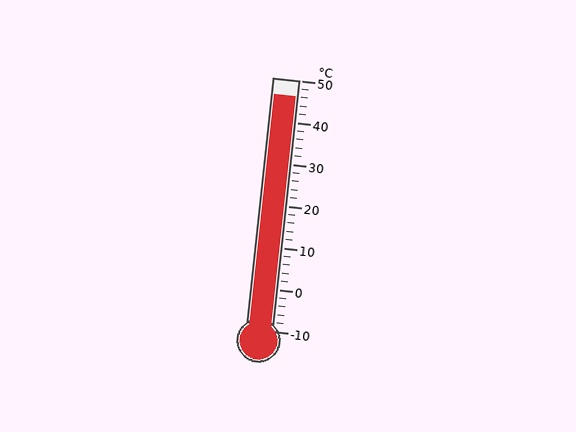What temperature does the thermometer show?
The thermometer shows approximately 46°C.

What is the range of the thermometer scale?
The thermometer scale ranges from -10°C to 50°C.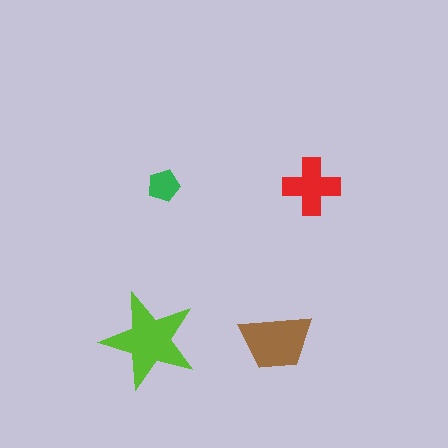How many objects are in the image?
There are 4 objects in the image.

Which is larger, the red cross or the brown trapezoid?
The brown trapezoid.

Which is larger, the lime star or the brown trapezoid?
The lime star.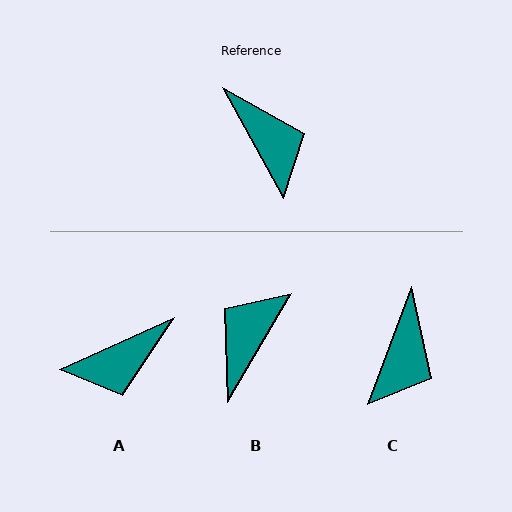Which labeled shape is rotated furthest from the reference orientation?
B, about 121 degrees away.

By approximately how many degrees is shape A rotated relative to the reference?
Approximately 94 degrees clockwise.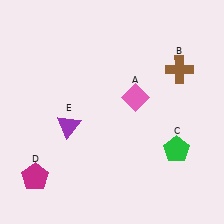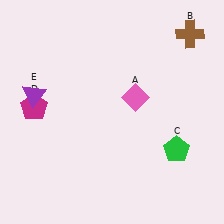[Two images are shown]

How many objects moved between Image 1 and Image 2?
3 objects moved between the two images.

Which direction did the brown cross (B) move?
The brown cross (B) moved up.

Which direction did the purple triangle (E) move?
The purple triangle (E) moved left.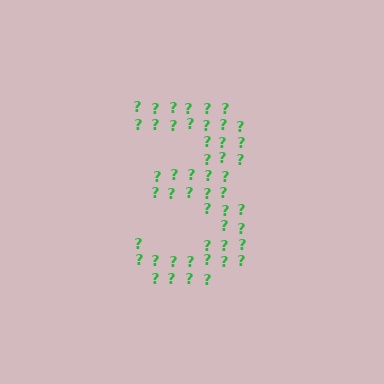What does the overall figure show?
The overall figure shows the digit 3.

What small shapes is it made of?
It is made of small question marks.